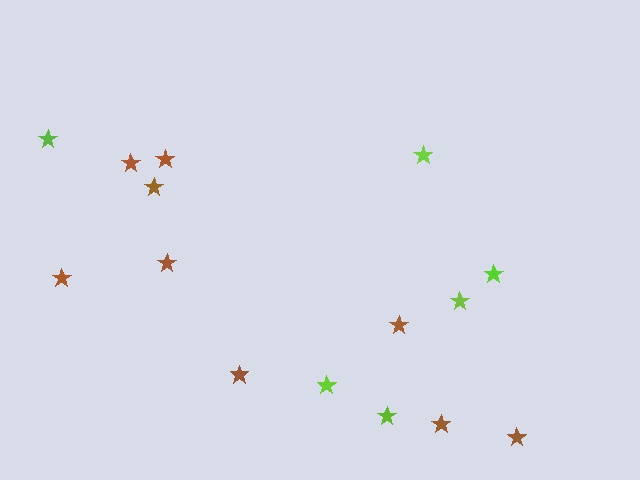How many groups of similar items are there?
There are 2 groups: one group of brown stars (9) and one group of lime stars (6).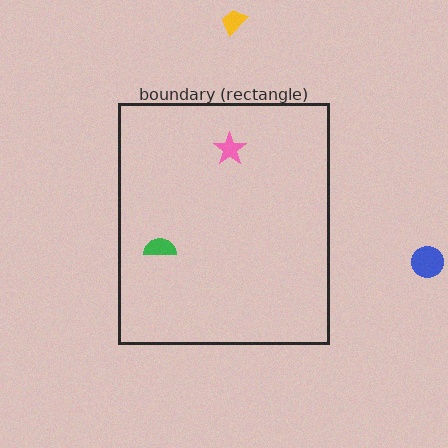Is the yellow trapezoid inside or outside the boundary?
Outside.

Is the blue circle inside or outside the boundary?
Outside.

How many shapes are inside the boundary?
2 inside, 2 outside.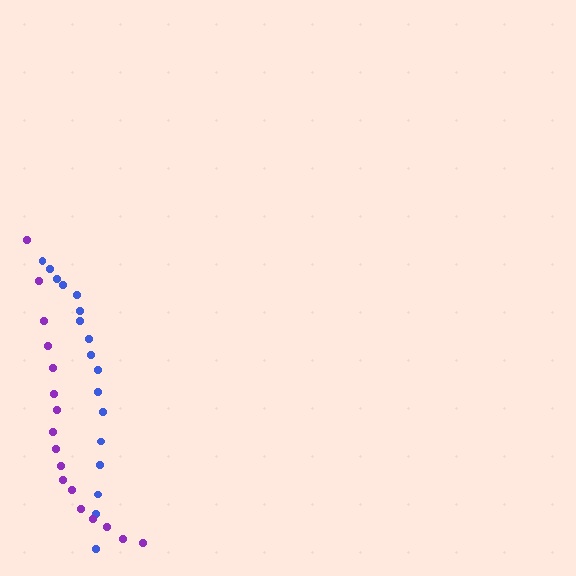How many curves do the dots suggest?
There are 2 distinct paths.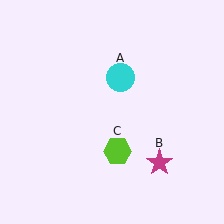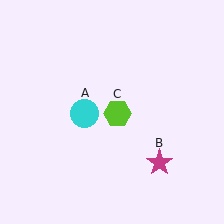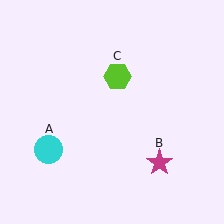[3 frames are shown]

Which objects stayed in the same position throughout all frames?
Magenta star (object B) remained stationary.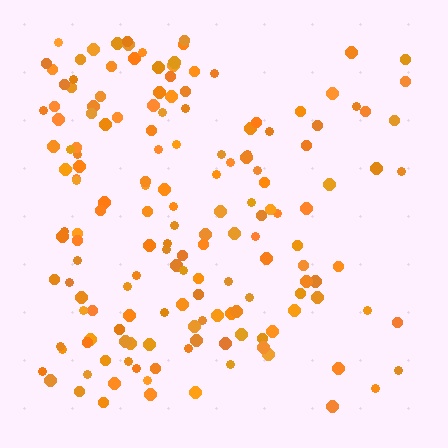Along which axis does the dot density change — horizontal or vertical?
Horizontal.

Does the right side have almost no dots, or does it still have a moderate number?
Still a moderate number, just noticeably fewer than the left.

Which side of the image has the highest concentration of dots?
The left.